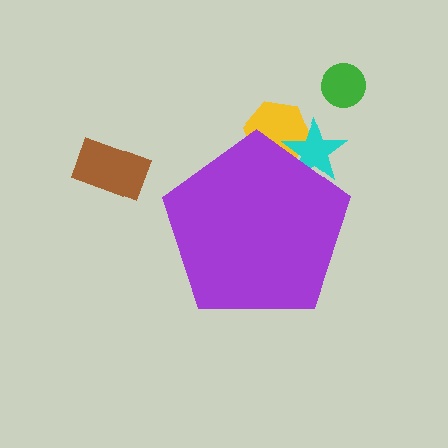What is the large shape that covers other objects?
A purple pentagon.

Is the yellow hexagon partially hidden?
Yes, the yellow hexagon is partially hidden behind the purple pentagon.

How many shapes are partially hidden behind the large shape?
2 shapes are partially hidden.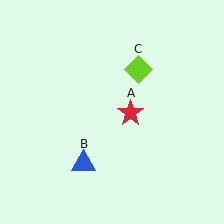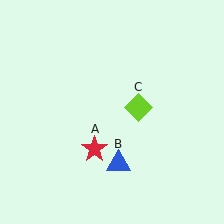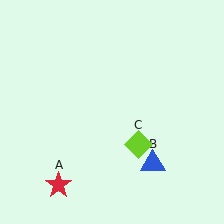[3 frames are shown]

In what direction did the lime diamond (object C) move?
The lime diamond (object C) moved down.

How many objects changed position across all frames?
3 objects changed position: red star (object A), blue triangle (object B), lime diamond (object C).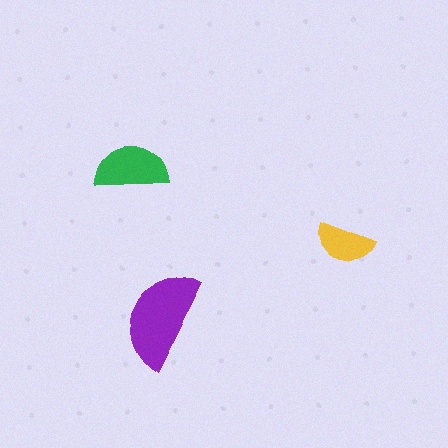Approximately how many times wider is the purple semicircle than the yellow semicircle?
About 1.5 times wider.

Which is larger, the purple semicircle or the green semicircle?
The purple one.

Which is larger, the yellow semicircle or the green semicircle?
The green one.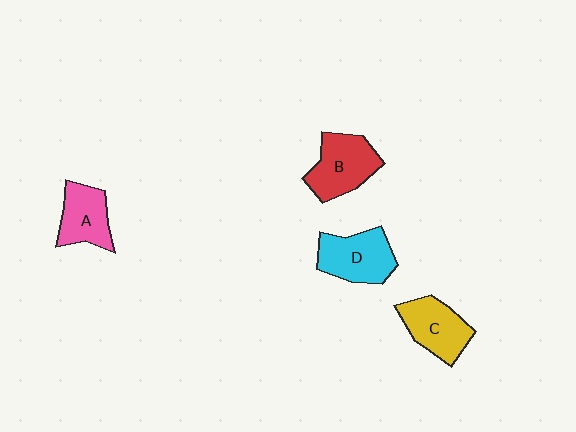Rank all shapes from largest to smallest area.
From largest to smallest: B (red), D (cyan), C (yellow), A (pink).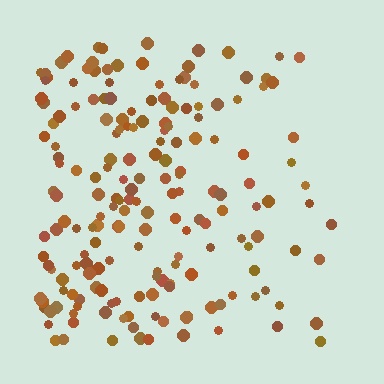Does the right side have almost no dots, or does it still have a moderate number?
Still a moderate number, just noticeably fewer than the left.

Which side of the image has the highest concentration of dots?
The left.